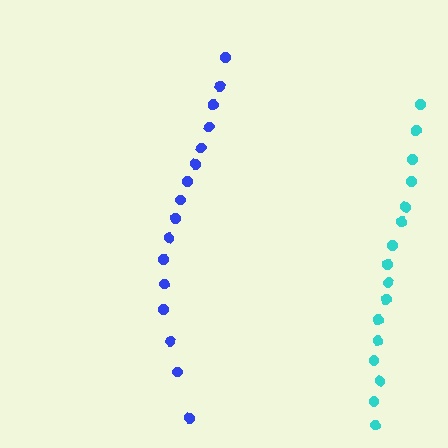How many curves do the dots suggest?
There are 2 distinct paths.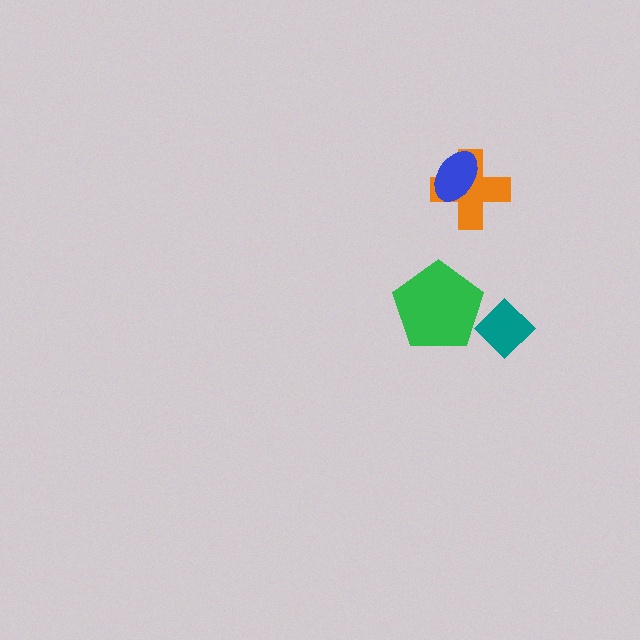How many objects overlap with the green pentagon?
1 object overlaps with the green pentagon.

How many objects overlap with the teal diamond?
1 object overlaps with the teal diamond.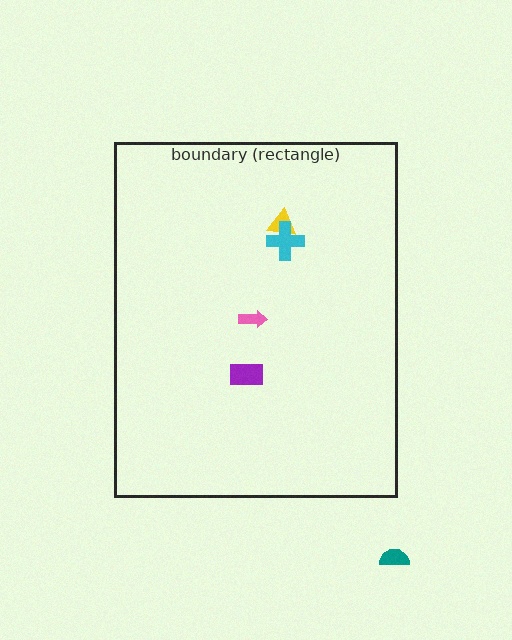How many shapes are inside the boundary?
4 inside, 1 outside.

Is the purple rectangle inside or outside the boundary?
Inside.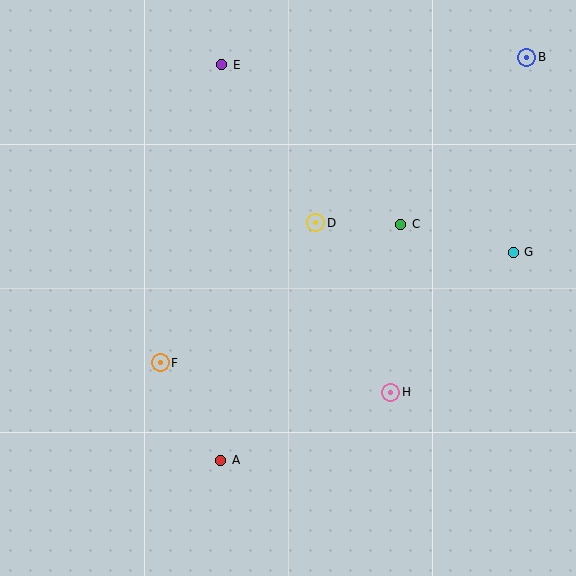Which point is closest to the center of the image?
Point D at (316, 223) is closest to the center.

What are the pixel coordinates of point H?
Point H is at (391, 392).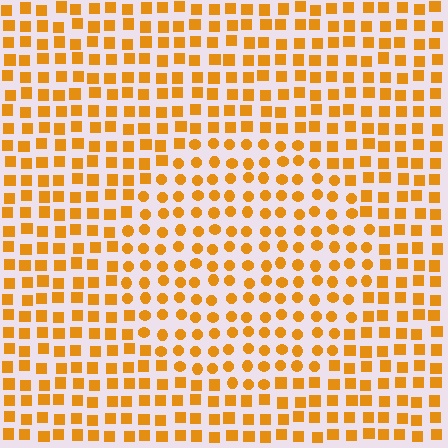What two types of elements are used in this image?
The image uses circles inside the circle region and squares outside it.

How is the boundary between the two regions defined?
The boundary is defined by a change in element shape: circles inside vs. squares outside. All elements share the same color and spacing.